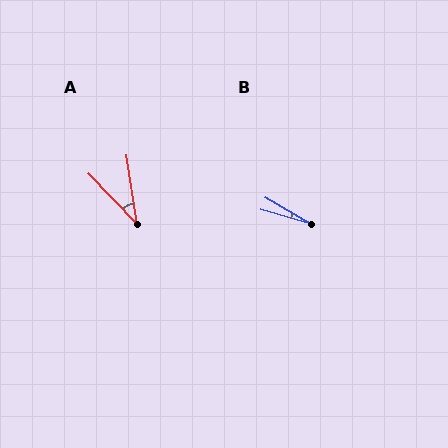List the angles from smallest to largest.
B (15°), A (35°).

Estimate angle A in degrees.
Approximately 35 degrees.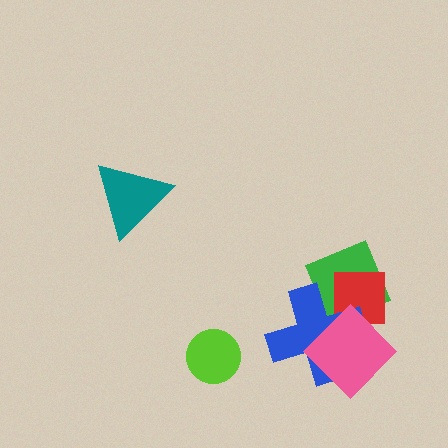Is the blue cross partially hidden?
Yes, it is partially covered by another shape.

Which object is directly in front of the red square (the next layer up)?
The blue cross is directly in front of the red square.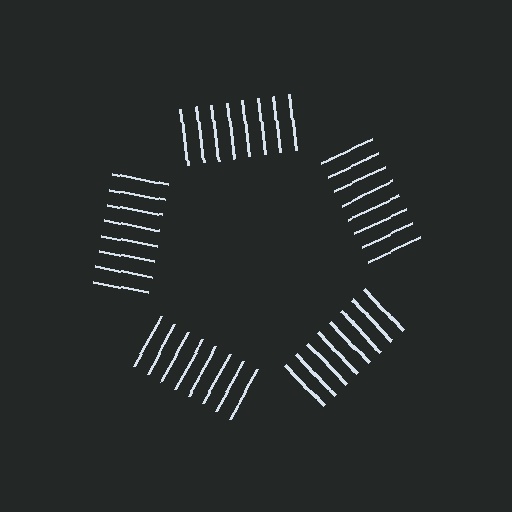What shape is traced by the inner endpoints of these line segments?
An illusory pentagon — the line segments terminate on its edges but no continuous stroke is drawn.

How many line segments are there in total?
40 — 8 along each of the 5 edges.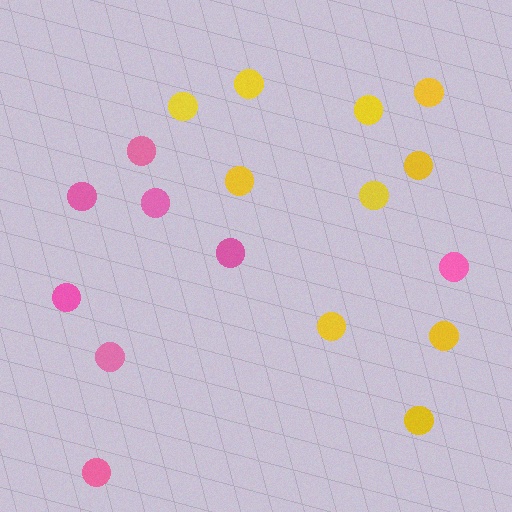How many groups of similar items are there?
There are 2 groups: one group of yellow circles (10) and one group of pink circles (8).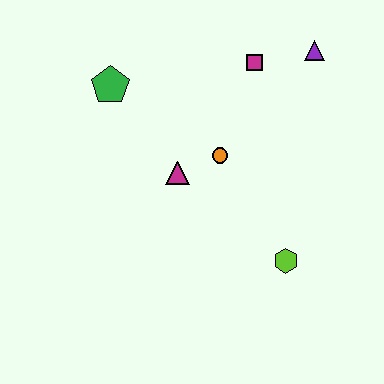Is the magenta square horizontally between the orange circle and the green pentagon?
No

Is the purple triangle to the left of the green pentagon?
No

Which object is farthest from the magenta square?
The lime hexagon is farthest from the magenta square.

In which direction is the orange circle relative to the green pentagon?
The orange circle is to the right of the green pentagon.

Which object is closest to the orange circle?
The magenta triangle is closest to the orange circle.